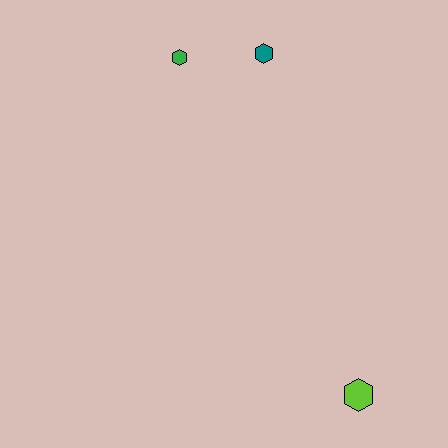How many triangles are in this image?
There are no triangles.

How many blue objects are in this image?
There are no blue objects.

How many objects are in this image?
There are 3 objects.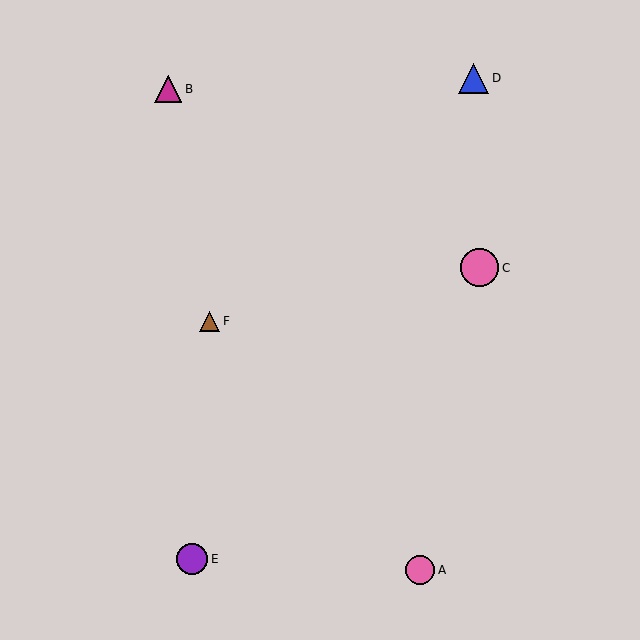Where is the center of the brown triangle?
The center of the brown triangle is at (210, 321).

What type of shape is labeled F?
Shape F is a brown triangle.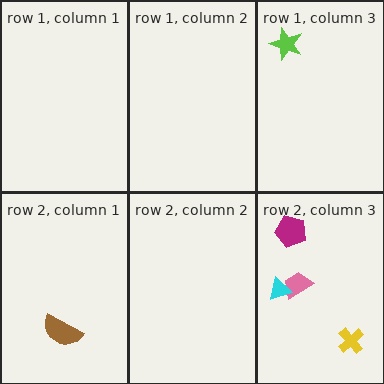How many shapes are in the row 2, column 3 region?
4.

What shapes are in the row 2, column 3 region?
The pink trapezoid, the yellow cross, the magenta pentagon, the cyan triangle.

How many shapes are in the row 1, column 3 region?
1.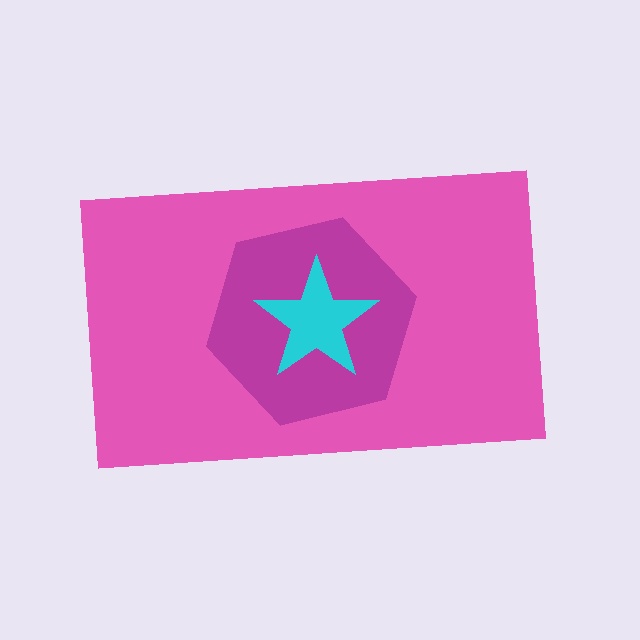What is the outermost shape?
The pink rectangle.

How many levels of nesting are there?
3.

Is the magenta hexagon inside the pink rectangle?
Yes.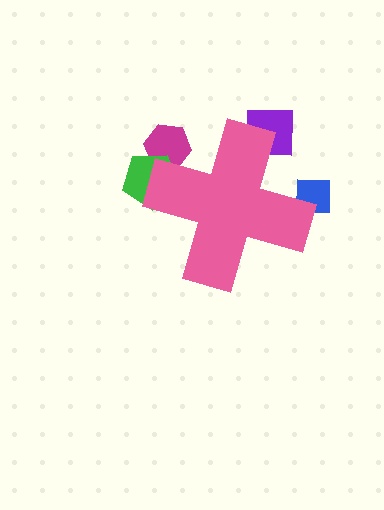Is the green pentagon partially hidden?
Yes, the green pentagon is partially hidden behind the pink cross.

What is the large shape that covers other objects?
A pink cross.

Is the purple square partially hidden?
Yes, the purple square is partially hidden behind the pink cross.